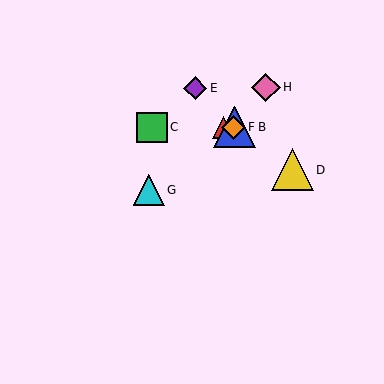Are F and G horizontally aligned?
No, F is at y≈127 and G is at y≈190.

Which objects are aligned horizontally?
Objects A, B, C, F are aligned horizontally.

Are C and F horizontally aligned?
Yes, both are at y≈127.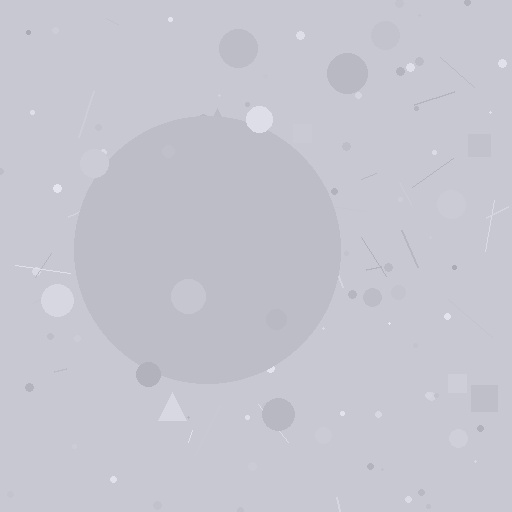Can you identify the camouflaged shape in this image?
The camouflaged shape is a circle.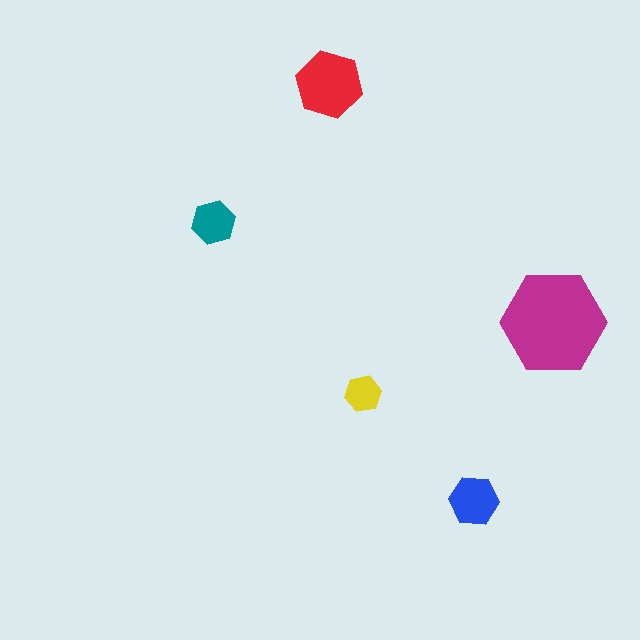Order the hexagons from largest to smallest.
the magenta one, the red one, the blue one, the teal one, the yellow one.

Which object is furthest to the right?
The magenta hexagon is rightmost.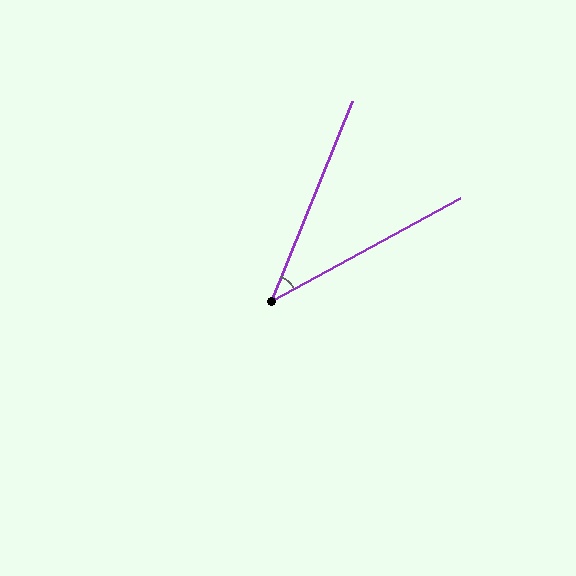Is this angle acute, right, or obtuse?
It is acute.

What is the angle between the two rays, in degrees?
Approximately 39 degrees.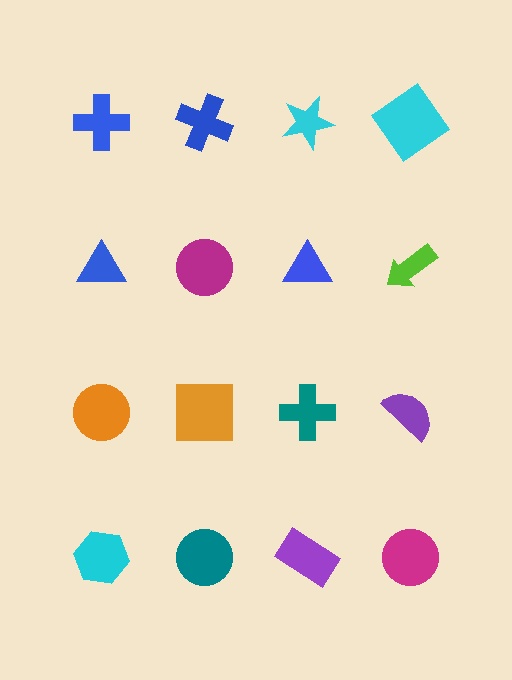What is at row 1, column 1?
A blue cross.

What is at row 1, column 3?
A cyan star.